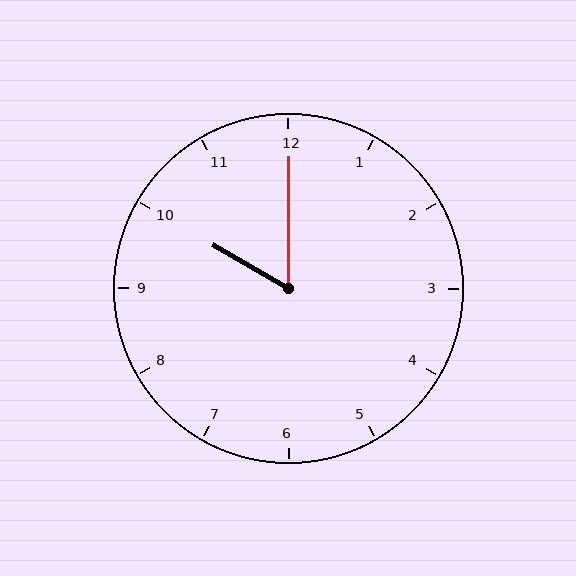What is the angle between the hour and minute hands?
Approximately 60 degrees.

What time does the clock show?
10:00.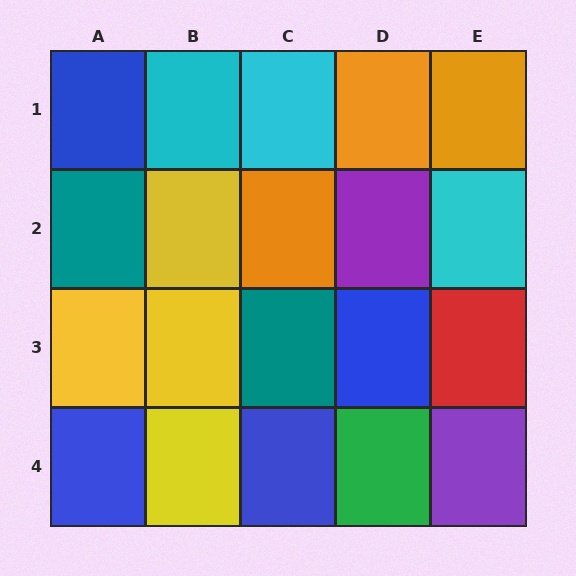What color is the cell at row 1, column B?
Cyan.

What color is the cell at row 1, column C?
Cyan.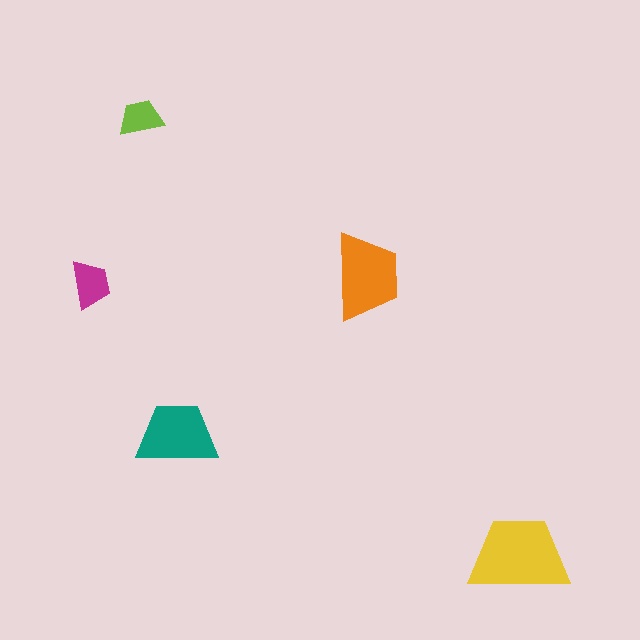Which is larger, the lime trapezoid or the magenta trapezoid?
The magenta one.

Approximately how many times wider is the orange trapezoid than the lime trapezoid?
About 2 times wider.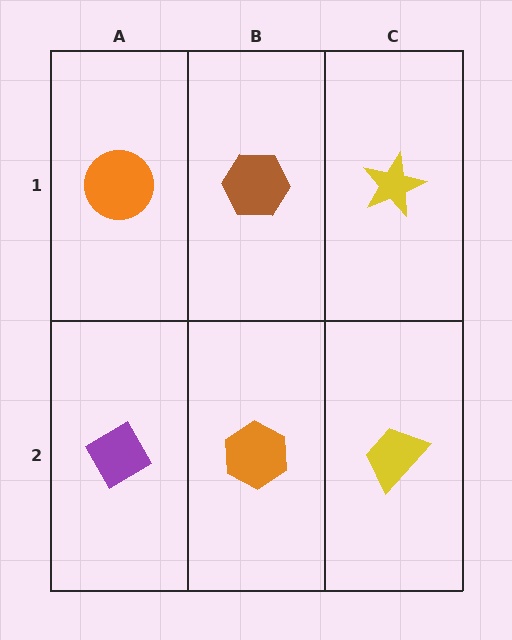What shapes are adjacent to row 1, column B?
An orange hexagon (row 2, column B), an orange circle (row 1, column A), a yellow star (row 1, column C).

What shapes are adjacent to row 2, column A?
An orange circle (row 1, column A), an orange hexagon (row 2, column B).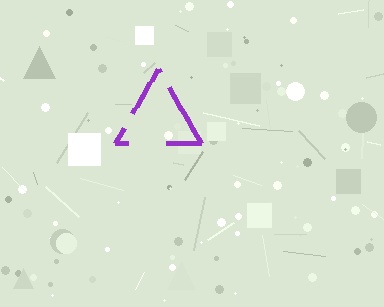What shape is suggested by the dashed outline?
The dashed outline suggests a triangle.